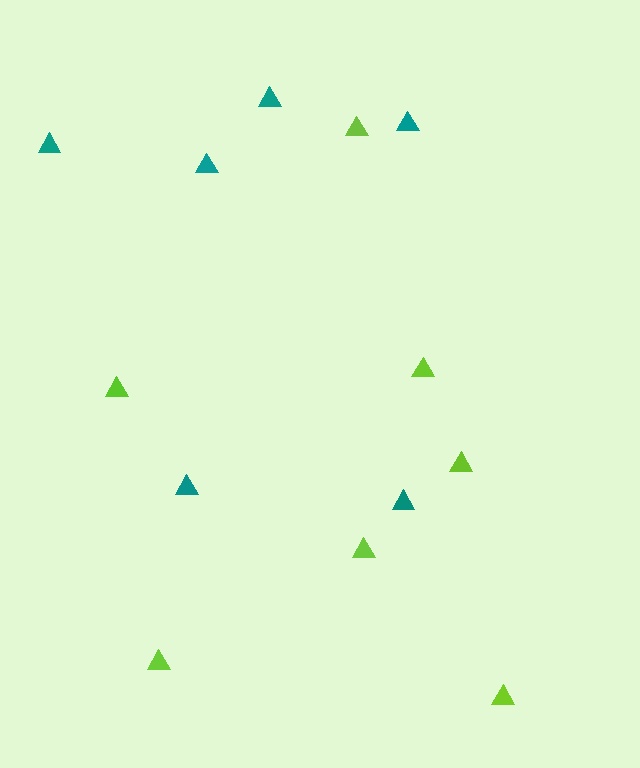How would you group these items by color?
There are 2 groups: one group of teal triangles (6) and one group of lime triangles (7).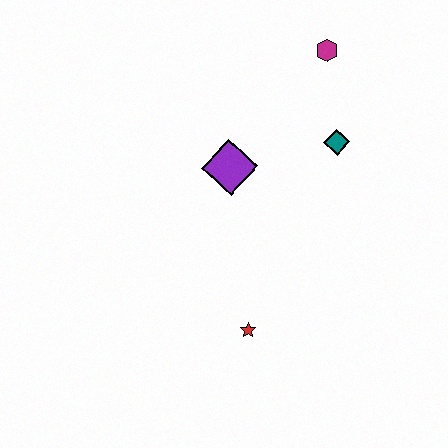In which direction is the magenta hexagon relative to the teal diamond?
The magenta hexagon is above the teal diamond.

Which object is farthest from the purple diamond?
The red star is farthest from the purple diamond.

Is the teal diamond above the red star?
Yes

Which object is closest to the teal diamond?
The magenta hexagon is closest to the teal diamond.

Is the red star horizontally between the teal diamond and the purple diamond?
Yes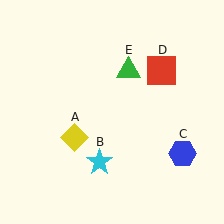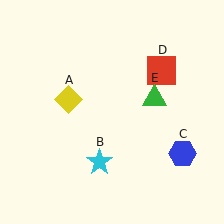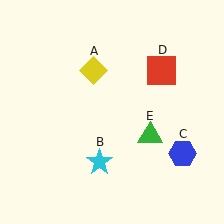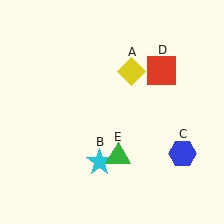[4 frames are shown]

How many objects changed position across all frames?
2 objects changed position: yellow diamond (object A), green triangle (object E).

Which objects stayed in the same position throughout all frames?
Cyan star (object B) and blue hexagon (object C) and red square (object D) remained stationary.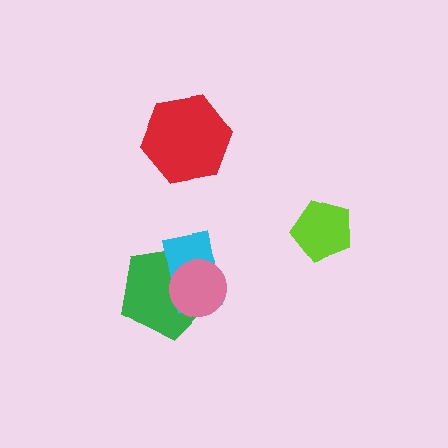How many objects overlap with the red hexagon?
0 objects overlap with the red hexagon.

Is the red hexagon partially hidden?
No, no other shape covers it.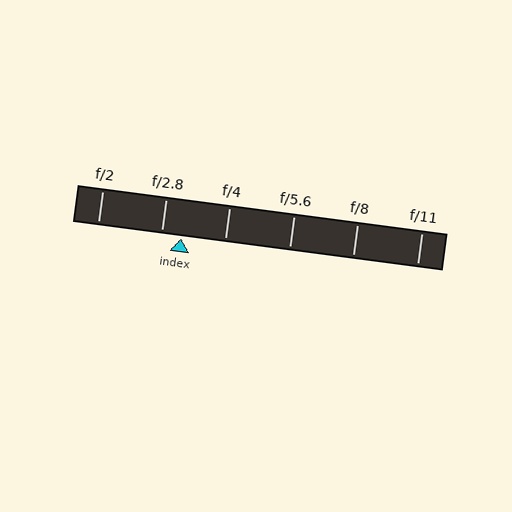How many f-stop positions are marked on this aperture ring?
There are 6 f-stop positions marked.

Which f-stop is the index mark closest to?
The index mark is closest to f/2.8.